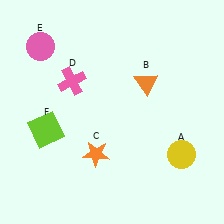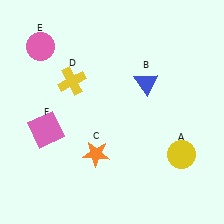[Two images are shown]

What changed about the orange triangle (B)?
In Image 1, B is orange. In Image 2, it changed to blue.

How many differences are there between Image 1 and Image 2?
There are 3 differences between the two images.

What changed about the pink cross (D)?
In Image 1, D is pink. In Image 2, it changed to yellow.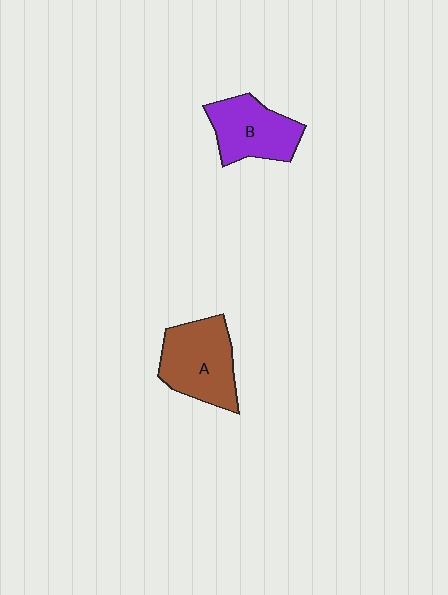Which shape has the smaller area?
Shape B (purple).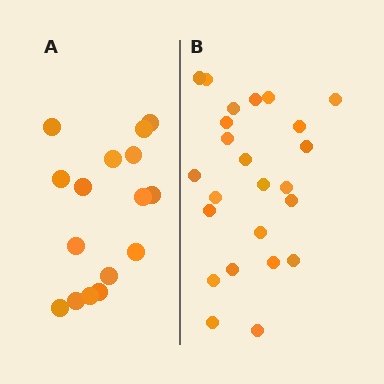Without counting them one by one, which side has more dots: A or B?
Region B (the right region) has more dots.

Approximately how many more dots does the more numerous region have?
Region B has roughly 8 or so more dots than region A.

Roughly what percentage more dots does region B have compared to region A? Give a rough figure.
About 50% more.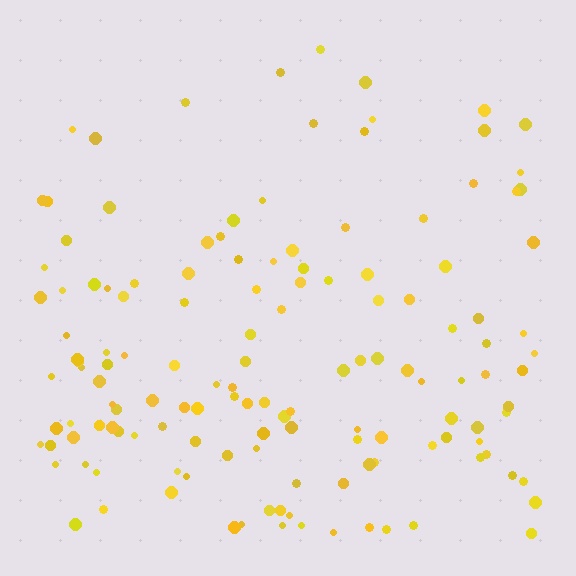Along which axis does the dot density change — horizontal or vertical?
Vertical.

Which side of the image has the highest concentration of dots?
The bottom.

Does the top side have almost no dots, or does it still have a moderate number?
Still a moderate number, just noticeably fewer than the bottom.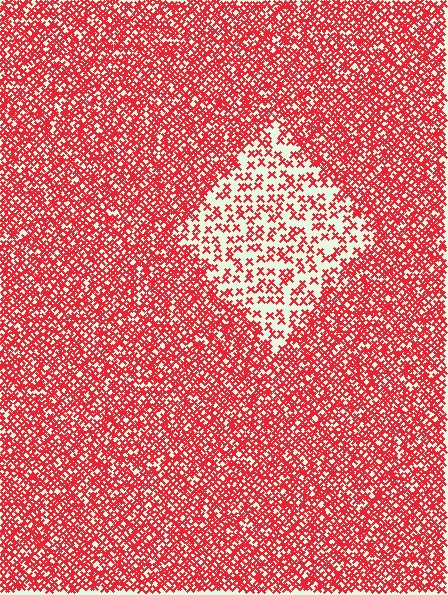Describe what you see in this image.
The image contains small red elements arranged at two different densities. A diamond-shaped region is visible where the elements are less densely packed than the surrounding area.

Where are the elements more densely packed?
The elements are more densely packed outside the diamond boundary.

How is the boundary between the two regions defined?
The boundary is defined by a change in element density (approximately 2.5x ratio). All elements are the same color, size, and shape.